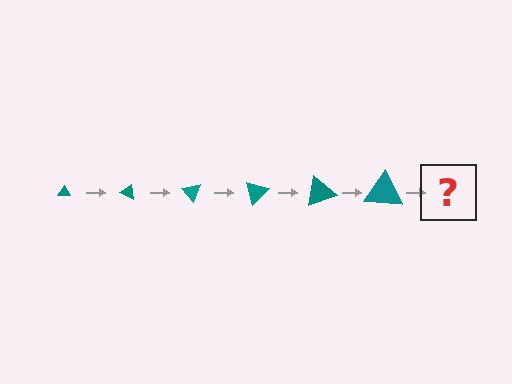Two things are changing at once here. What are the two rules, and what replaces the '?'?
The two rules are that the triangle grows larger each step and it rotates 25 degrees each step. The '?' should be a triangle, larger than the previous one and rotated 150 degrees from the start.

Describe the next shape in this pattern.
It should be a triangle, larger than the previous one and rotated 150 degrees from the start.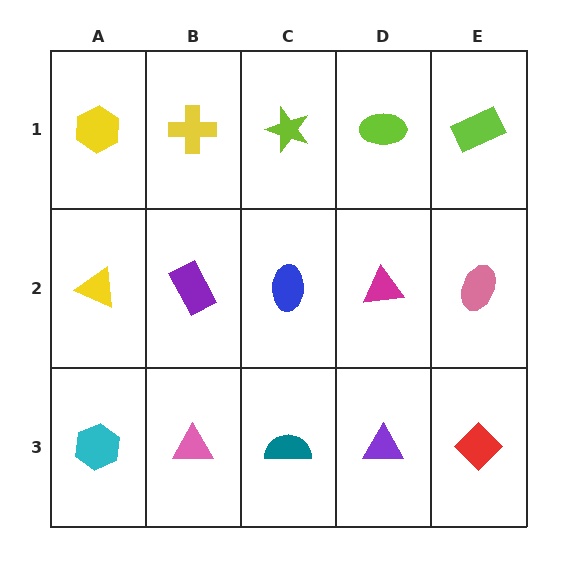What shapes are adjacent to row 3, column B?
A purple rectangle (row 2, column B), a cyan hexagon (row 3, column A), a teal semicircle (row 3, column C).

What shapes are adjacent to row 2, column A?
A yellow hexagon (row 1, column A), a cyan hexagon (row 3, column A), a purple rectangle (row 2, column B).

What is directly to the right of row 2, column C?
A magenta triangle.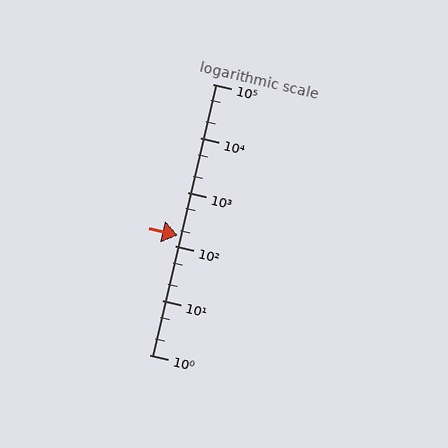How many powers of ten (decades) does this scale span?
The scale spans 5 decades, from 1 to 100000.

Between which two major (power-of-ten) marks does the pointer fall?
The pointer is between 100 and 1000.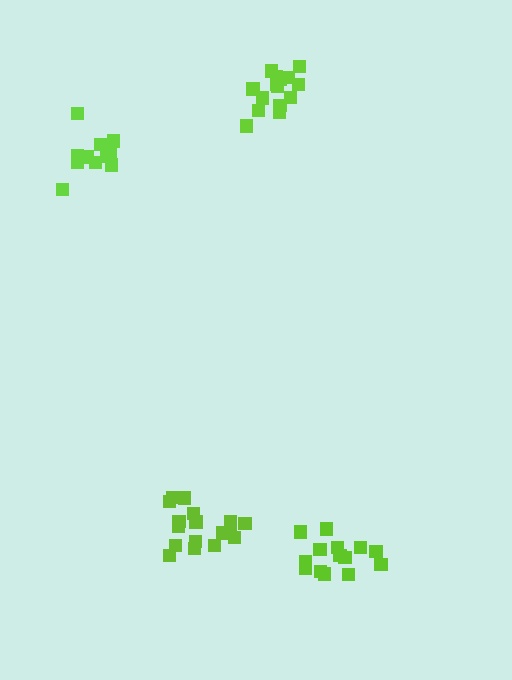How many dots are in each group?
Group 1: 12 dots, Group 2: 15 dots, Group 3: 17 dots, Group 4: 14 dots (58 total).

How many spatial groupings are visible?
There are 4 spatial groupings.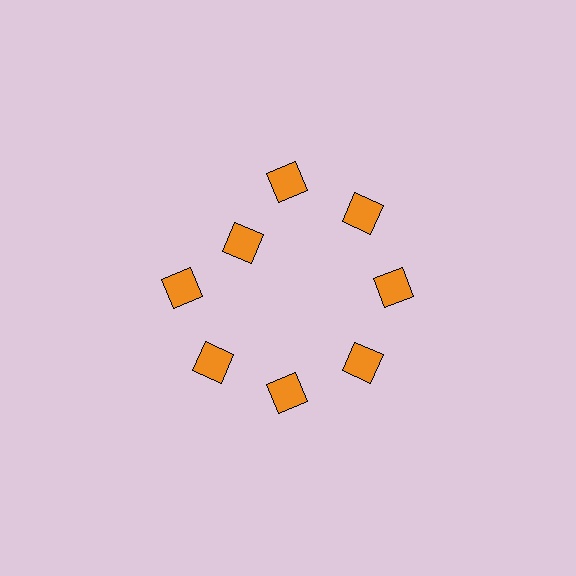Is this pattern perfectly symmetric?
No. The 8 orange diamonds are arranged in a ring, but one element near the 10 o'clock position is pulled inward toward the center, breaking the 8-fold rotational symmetry.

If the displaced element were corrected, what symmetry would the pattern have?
It would have 8-fold rotational symmetry — the pattern would map onto itself every 45 degrees.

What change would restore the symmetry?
The symmetry would be restored by moving it outward, back onto the ring so that all 8 diamonds sit at equal angles and equal distance from the center.